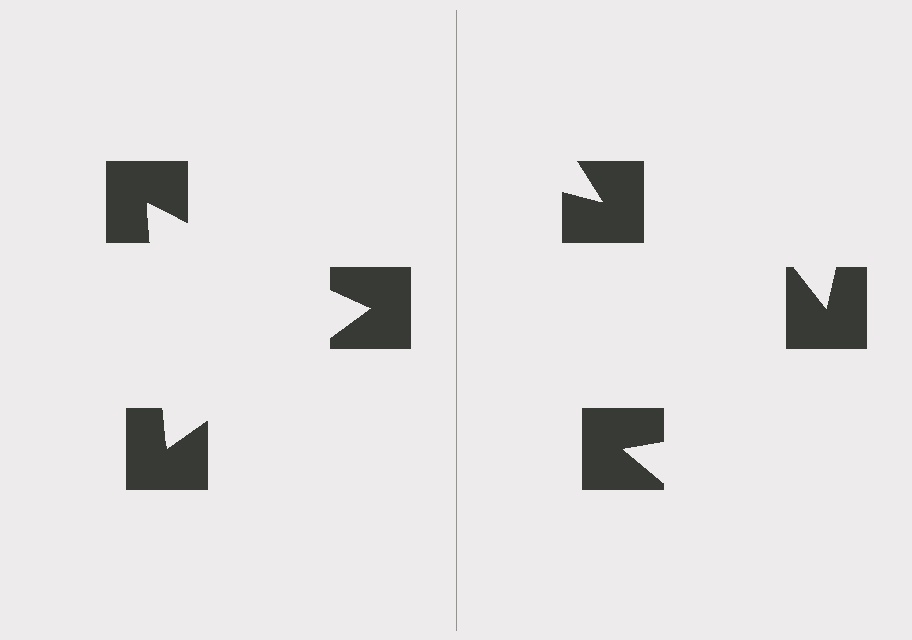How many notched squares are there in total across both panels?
6 — 3 on each side.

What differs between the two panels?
The notched squares are positioned identically on both sides; only the wedge orientations differ. On the left they align to a triangle; on the right they are misaligned.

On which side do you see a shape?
An illusory triangle appears on the left side. On the right side the wedge cuts are rotated, so no coherent shape forms.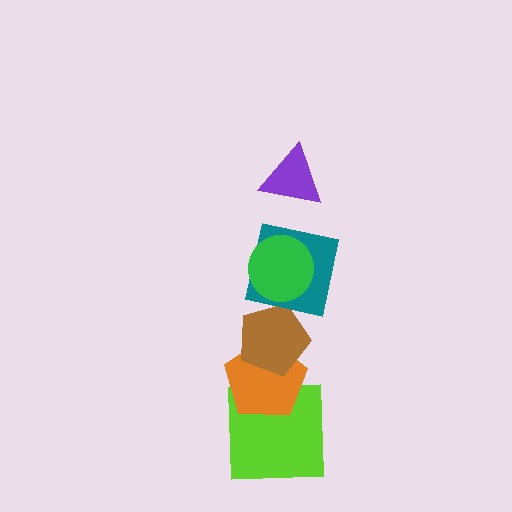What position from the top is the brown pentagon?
The brown pentagon is 4th from the top.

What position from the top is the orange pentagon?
The orange pentagon is 5th from the top.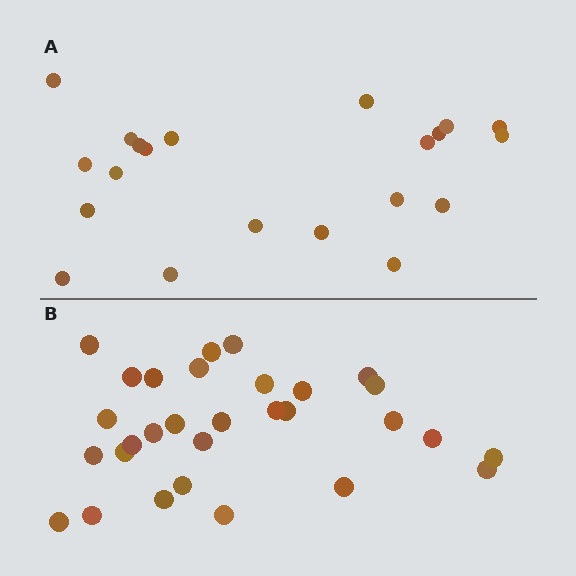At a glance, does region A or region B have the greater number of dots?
Region B (the bottom region) has more dots.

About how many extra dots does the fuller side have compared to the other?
Region B has roughly 8 or so more dots than region A.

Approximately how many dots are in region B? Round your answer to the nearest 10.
About 30 dots.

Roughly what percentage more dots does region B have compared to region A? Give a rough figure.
About 45% more.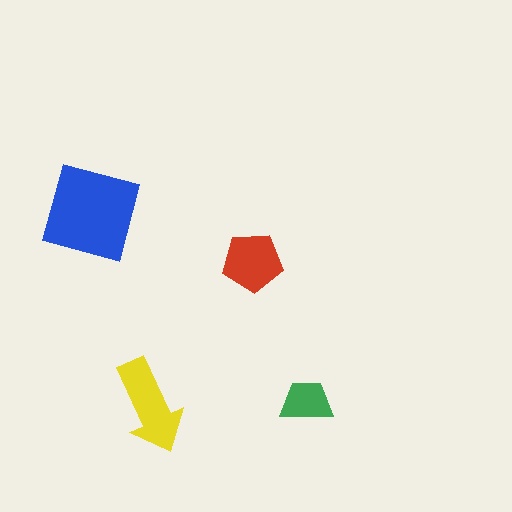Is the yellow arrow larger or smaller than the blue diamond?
Smaller.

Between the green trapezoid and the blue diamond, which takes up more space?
The blue diamond.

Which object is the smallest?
The green trapezoid.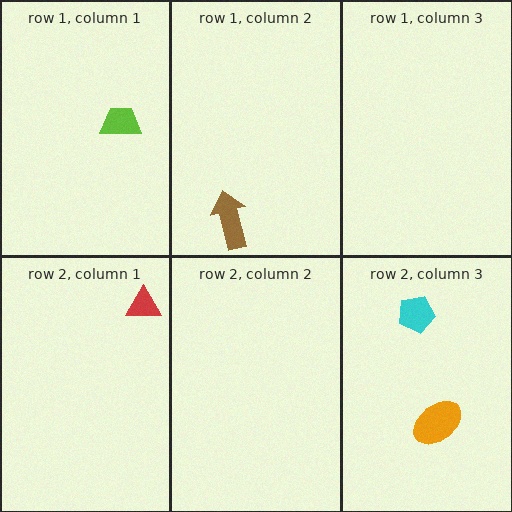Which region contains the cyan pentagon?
The row 2, column 3 region.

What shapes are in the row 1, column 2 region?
The brown arrow.